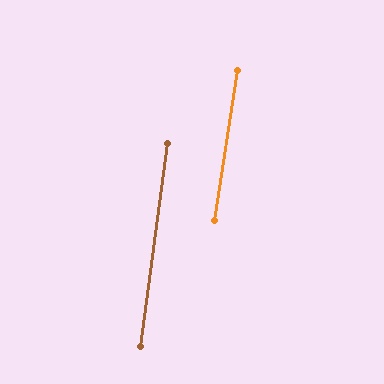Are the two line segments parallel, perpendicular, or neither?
Parallel — their directions differ by only 1.0°.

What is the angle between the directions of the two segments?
Approximately 1 degree.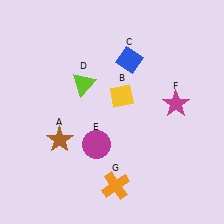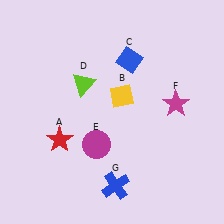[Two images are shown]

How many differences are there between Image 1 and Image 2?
There are 2 differences between the two images.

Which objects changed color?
A changed from brown to red. G changed from orange to blue.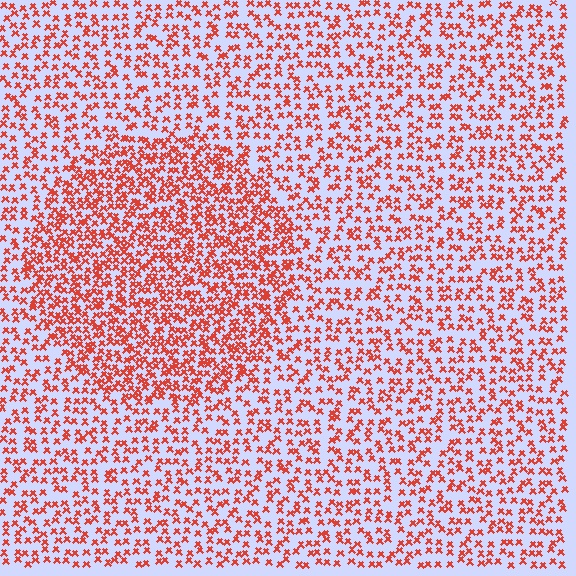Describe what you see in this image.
The image contains small red elements arranged at two different densities. A circle-shaped region is visible where the elements are more densely packed than the surrounding area.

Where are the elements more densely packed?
The elements are more densely packed inside the circle boundary.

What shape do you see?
I see a circle.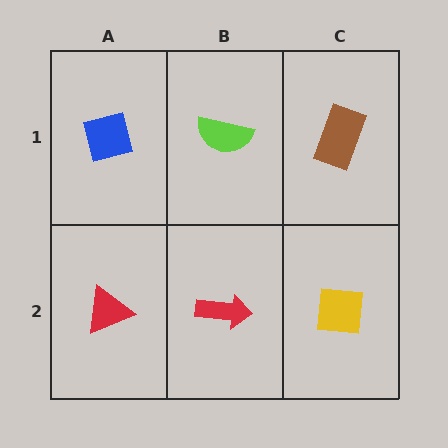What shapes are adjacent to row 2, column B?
A lime semicircle (row 1, column B), a red triangle (row 2, column A), a yellow square (row 2, column C).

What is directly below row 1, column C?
A yellow square.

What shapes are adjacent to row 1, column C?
A yellow square (row 2, column C), a lime semicircle (row 1, column B).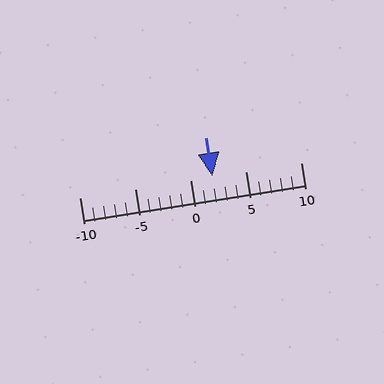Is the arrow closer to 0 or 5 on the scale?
The arrow is closer to 0.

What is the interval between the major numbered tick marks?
The major tick marks are spaced 5 units apart.